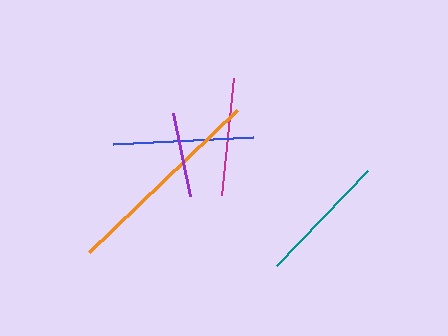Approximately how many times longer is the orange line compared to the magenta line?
The orange line is approximately 1.8 times the length of the magenta line.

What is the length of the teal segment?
The teal segment is approximately 131 pixels long.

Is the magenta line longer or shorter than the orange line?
The orange line is longer than the magenta line.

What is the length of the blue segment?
The blue segment is approximately 140 pixels long.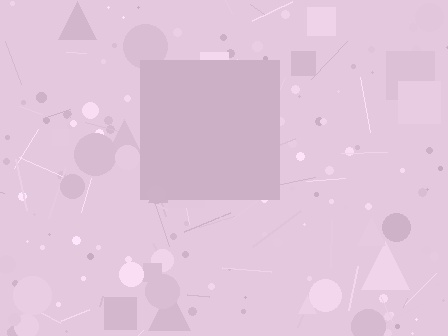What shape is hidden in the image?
A square is hidden in the image.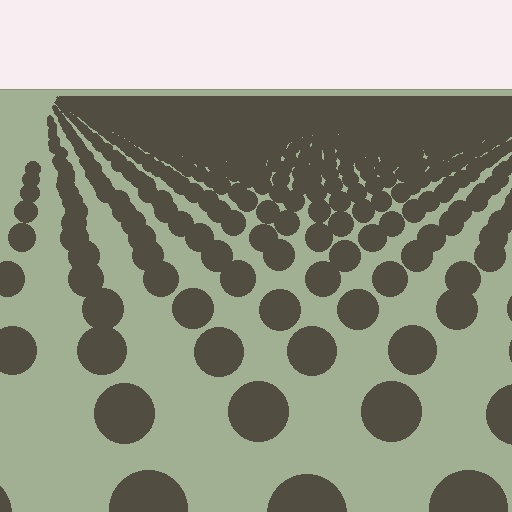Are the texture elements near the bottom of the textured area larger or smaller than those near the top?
Larger. Near the bottom, elements are closer to the viewer and appear at a bigger on-screen size.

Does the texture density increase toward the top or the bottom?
Density increases toward the top.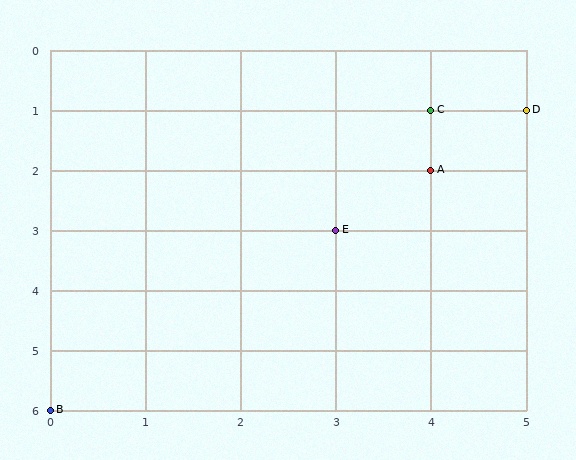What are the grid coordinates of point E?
Point E is at grid coordinates (3, 3).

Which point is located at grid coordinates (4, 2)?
Point A is at (4, 2).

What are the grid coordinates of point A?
Point A is at grid coordinates (4, 2).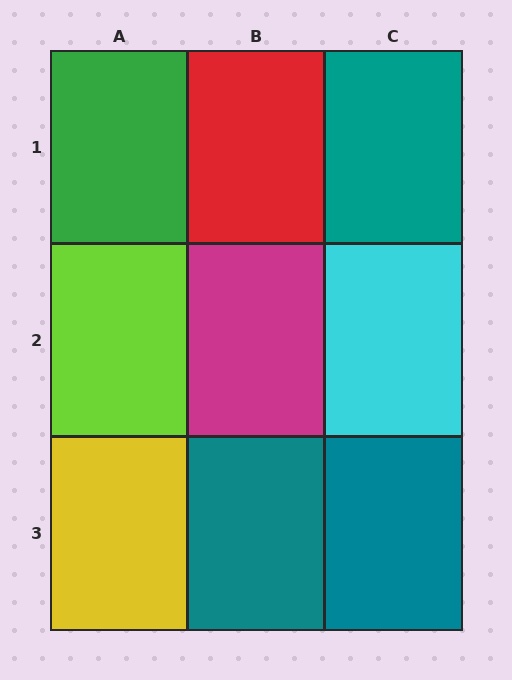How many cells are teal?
3 cells are teal.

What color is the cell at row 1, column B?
Red.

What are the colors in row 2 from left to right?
Lime, magenta, cyan.